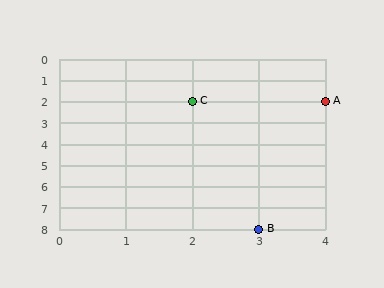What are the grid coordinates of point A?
Point A is at grid coordinates (4, 2).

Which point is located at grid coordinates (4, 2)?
Point A is at (4, 2).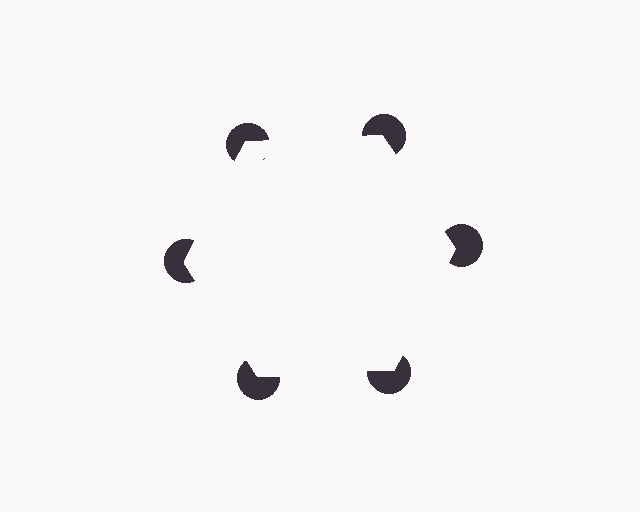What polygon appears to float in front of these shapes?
An illusory hexagon — its edges are inferred from the aligned wedge cuts in the pac-man discs, not physically drawn.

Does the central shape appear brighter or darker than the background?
It typically appears slightly brighter than the background, even though no actual brightness change is drawn.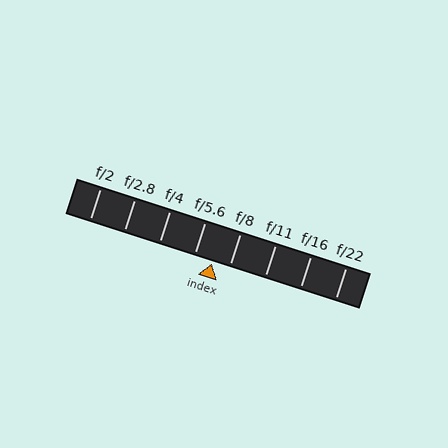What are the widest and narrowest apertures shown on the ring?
The widest aperture shown is f/2 and the narrowest is f/22.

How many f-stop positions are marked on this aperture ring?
There are 8 f-stop positions marked.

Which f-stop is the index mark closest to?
The index mark is closest to f/8.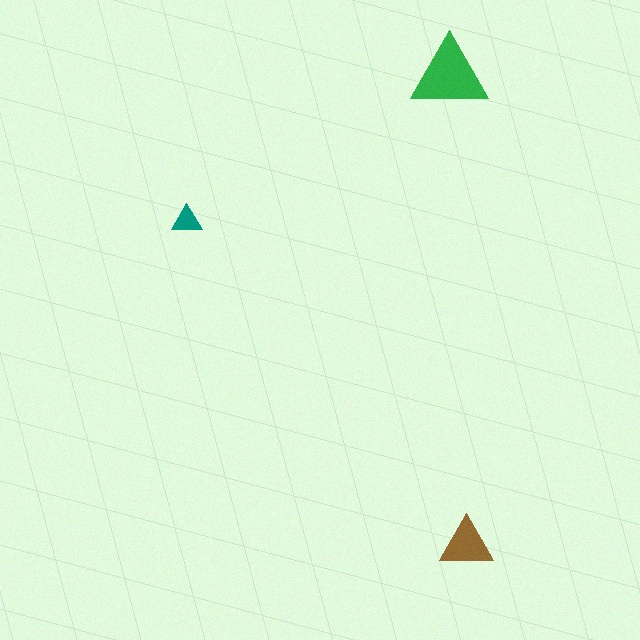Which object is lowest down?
The brown triangle is bottommost.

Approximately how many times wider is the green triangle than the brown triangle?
About 1.5 times wider.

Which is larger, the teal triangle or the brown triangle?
The brown one.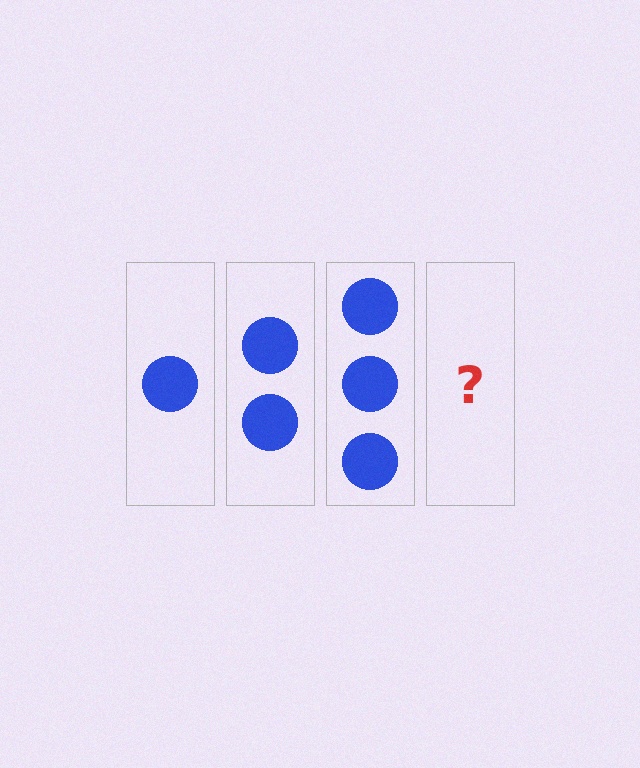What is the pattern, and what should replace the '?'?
The pattern is that each step adds one more circle. The '?' should be 4 circles.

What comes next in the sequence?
The next element should be 4 circles.